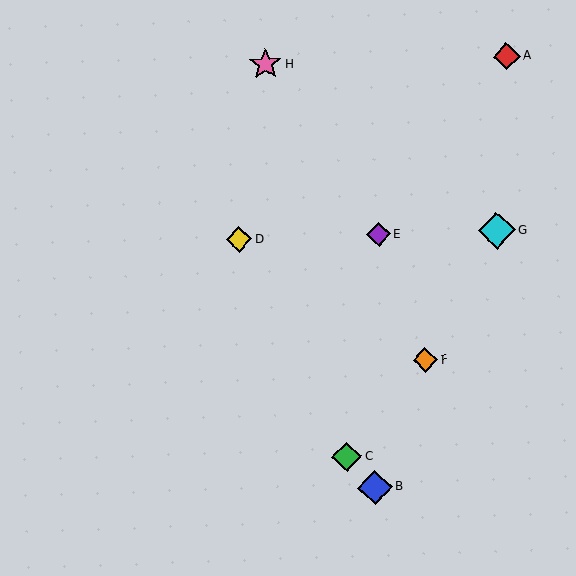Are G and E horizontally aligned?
Yes, both are at y≈230.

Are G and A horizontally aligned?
No, G is at y≈230 and A is at y≈56.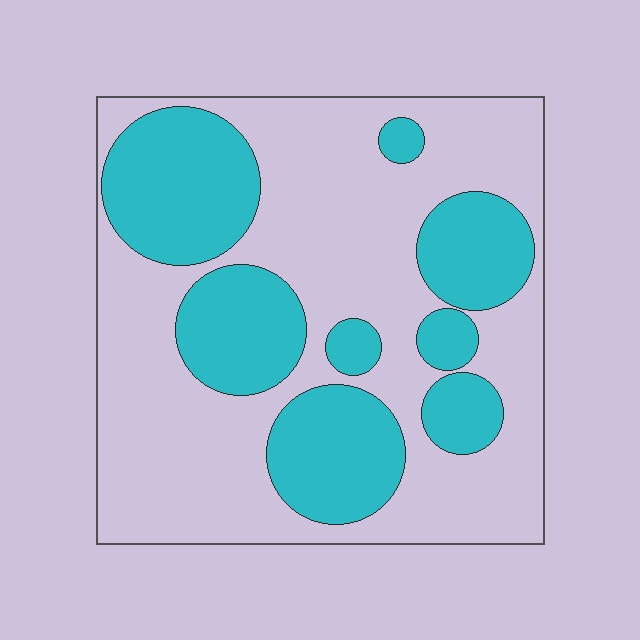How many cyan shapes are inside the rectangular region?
8.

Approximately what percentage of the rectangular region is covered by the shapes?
Approximately 35%.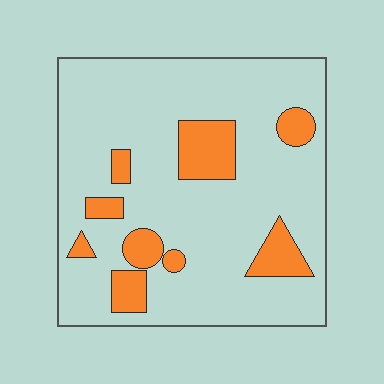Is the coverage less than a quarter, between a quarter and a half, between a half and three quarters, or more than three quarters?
Less than a quarter.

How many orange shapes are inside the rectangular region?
9.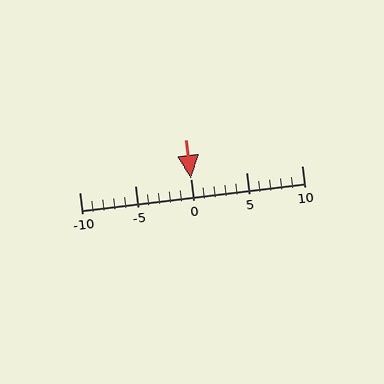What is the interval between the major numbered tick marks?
The major tick marks are spaced 5 units apart.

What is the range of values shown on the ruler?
The ruler shows values from -10 to 10.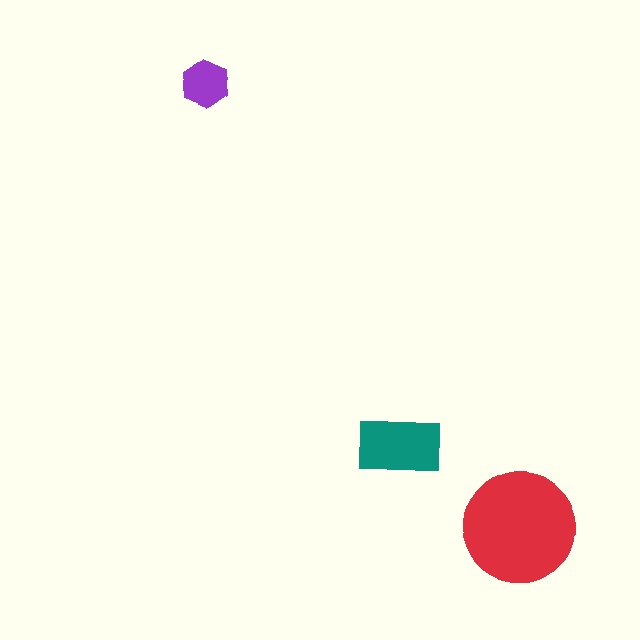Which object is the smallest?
The purple hexagon.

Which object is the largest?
The red circle.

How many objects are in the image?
There are 3 objects in the image.